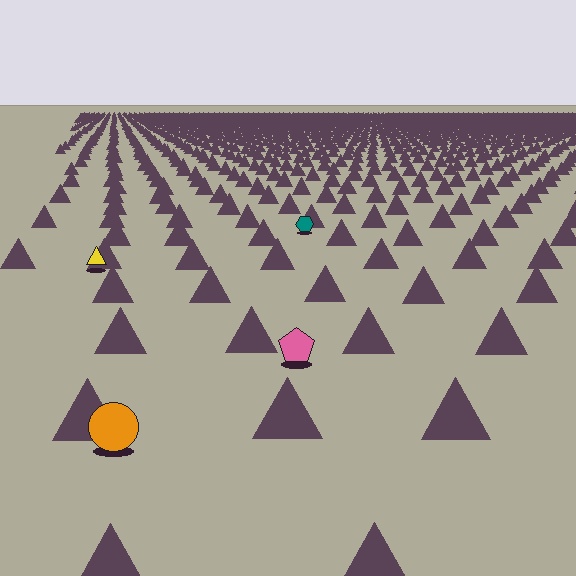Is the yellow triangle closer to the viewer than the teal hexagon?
Yes. The yellow triangle is closer — you can tell from the texture gradient: the ground texture is coarser near it.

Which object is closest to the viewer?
The orange circle is closest. The texture marks near it are larger and more spread out.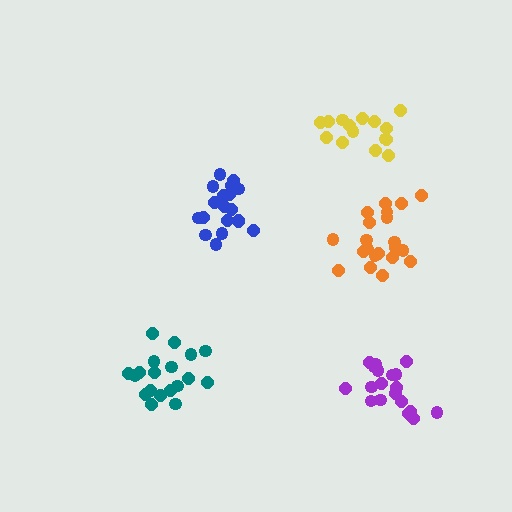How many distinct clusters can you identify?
There are 5 distinct clusters.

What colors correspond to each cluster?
The clusters are colored: yellow, teal, blue, purple, orange.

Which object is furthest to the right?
The purple cluster is rightmost.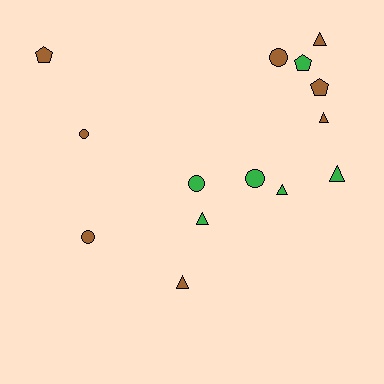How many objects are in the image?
There are 14 objects.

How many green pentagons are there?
There is 1 green pentagon.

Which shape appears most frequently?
Triangle, with 6 objects.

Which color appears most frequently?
Brown, with 8 objects.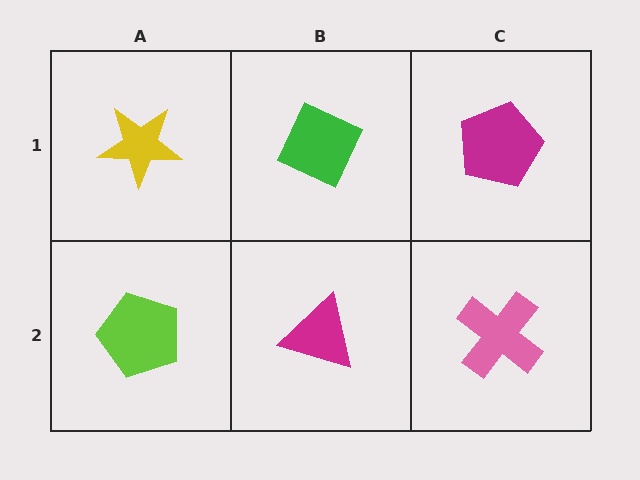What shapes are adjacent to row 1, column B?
A magenta triangle (row 2, column B), a yellow star (row 1, column A), a magenta pentagon (row 1, column C).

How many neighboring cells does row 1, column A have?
2.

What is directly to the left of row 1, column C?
A green diamond.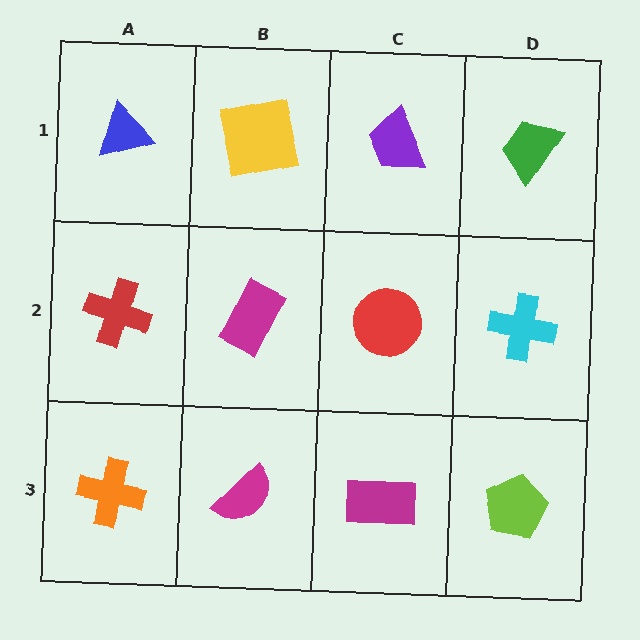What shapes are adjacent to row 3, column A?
A red cross (row 2, column A), a magenta semicircle (row 3, column B).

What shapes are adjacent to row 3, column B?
A magenta rectangle (row 2, column B), an orange cross (row 3, column A), a magenta rectangle (row 3, column C).